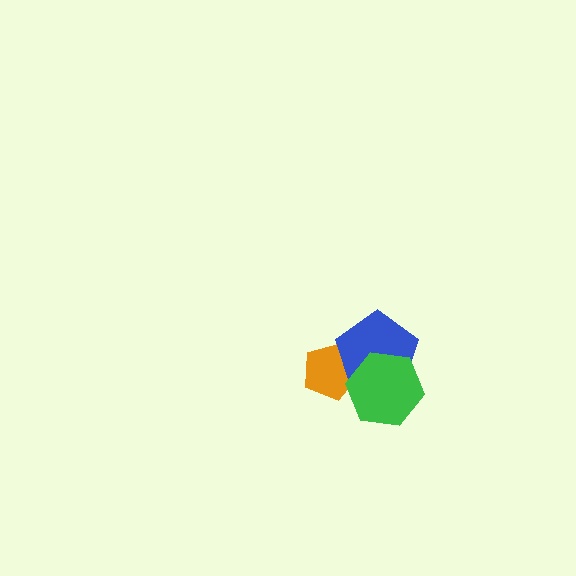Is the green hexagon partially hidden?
No, no other shape covers it.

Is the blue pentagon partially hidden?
Yes, it is partially covered by another shape.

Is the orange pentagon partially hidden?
Yes, it is partially covered by another shape.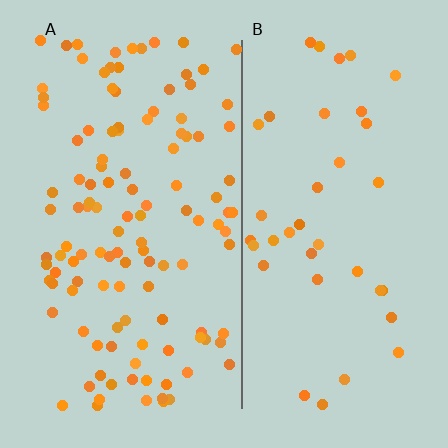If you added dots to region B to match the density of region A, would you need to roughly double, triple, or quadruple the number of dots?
Approximately triple.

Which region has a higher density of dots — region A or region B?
A (the left).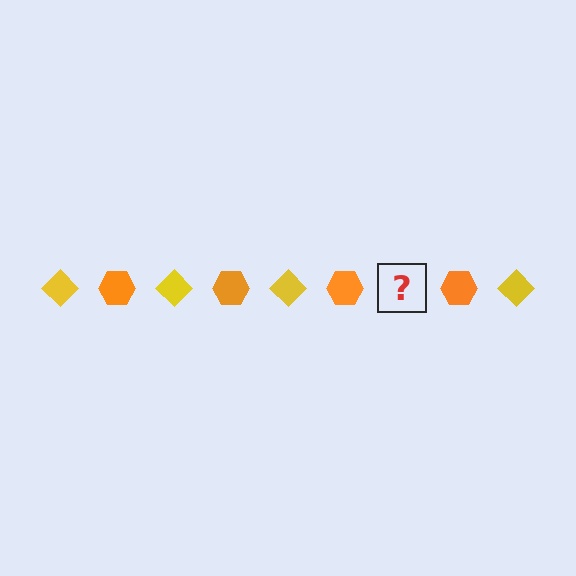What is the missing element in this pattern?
The missing element is a yellow diamond.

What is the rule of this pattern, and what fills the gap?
The rule is that the pattern alternates between yellow diamond and orange hexagon. The gap should be filled with a yellow diamond.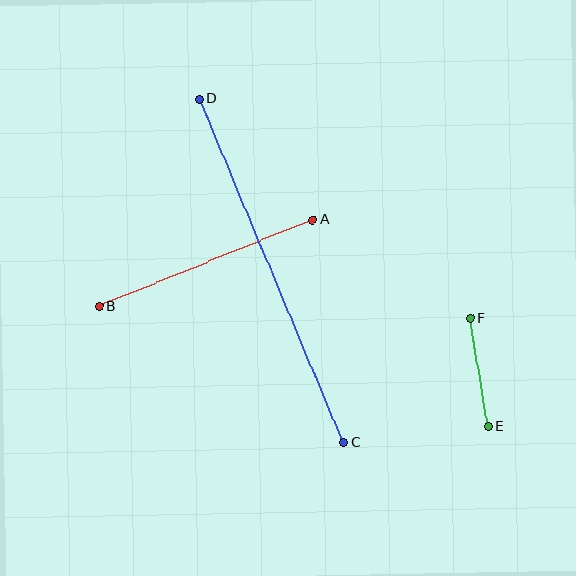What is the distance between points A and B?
The distance is approximately 230 pixels.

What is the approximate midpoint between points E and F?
The midpoint is at approximately (479, 372) pixels.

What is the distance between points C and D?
The distance is approximately 373 pixels.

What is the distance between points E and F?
The distance is approximately 109 pixels.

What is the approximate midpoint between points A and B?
The midpoint is at approximately (206, 263) pixels.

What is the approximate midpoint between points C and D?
The midpoint is at approximately (272, 271) pixels.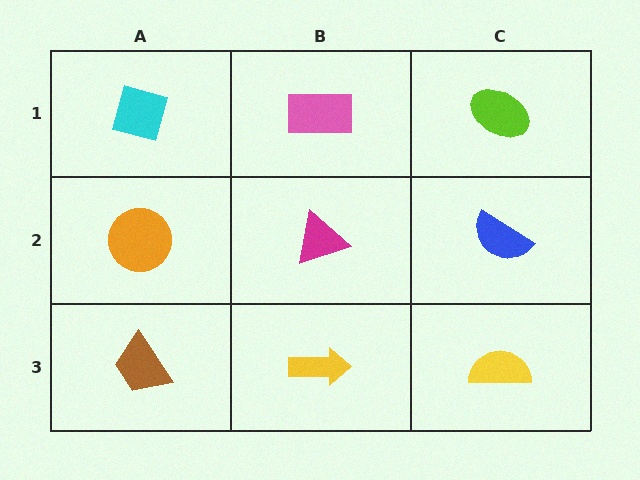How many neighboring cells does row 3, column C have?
2.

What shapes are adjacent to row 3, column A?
An orange circle (row 2, column A), a yellow arrow (row 3, column B).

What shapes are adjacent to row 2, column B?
A pink rectangle (row 1, column B), a yellow arrow (row 3, column B), an orange circle (row 2, column A), a blue semicircle (row 2, column C).